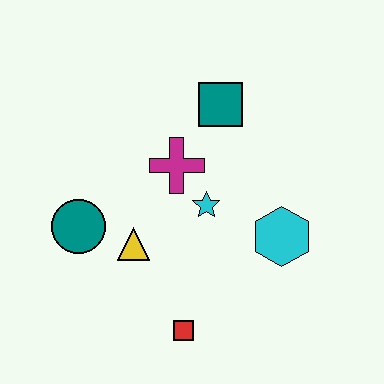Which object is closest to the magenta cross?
The cyan star is closest to the magenta cross.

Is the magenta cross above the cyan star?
Yes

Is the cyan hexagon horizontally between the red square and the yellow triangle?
No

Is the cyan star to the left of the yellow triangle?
No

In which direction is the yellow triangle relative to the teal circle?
The yellow triangle is to the right of the teal circle.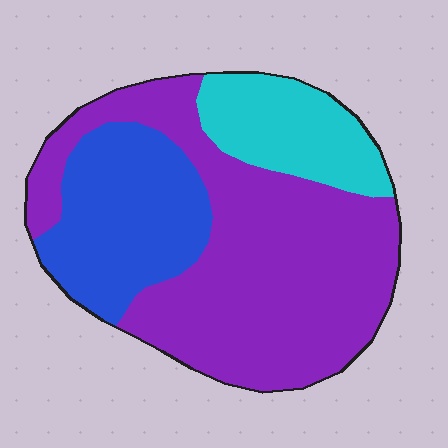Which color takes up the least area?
Cyan, at roughly 15%.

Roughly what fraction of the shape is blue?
Blue covers about 25% of the shape.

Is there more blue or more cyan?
Blue.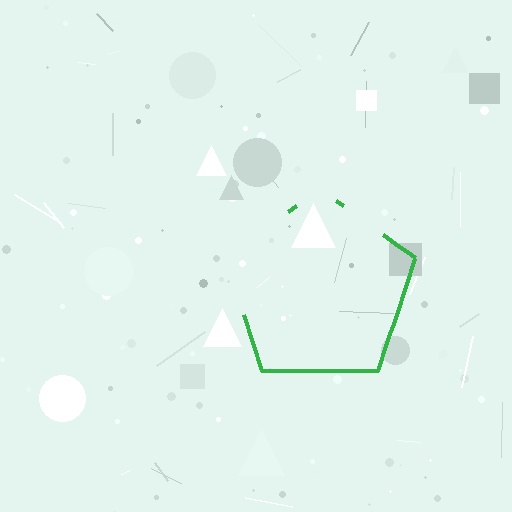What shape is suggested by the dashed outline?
The dashed outline suggests a pentagon.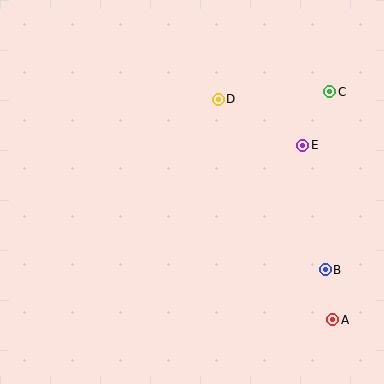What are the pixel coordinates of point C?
Point C is at (330, 92).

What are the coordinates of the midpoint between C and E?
The midpoint between C and E is at (316, 118).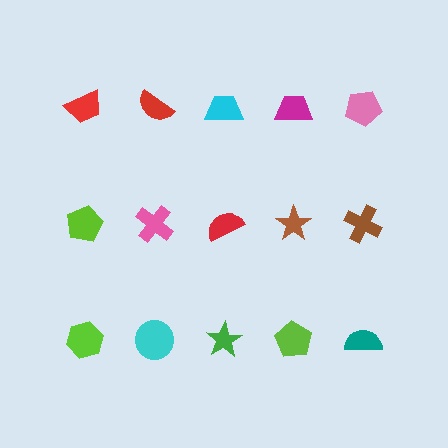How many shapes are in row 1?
5 shapes.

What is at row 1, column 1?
A red trapezoid.